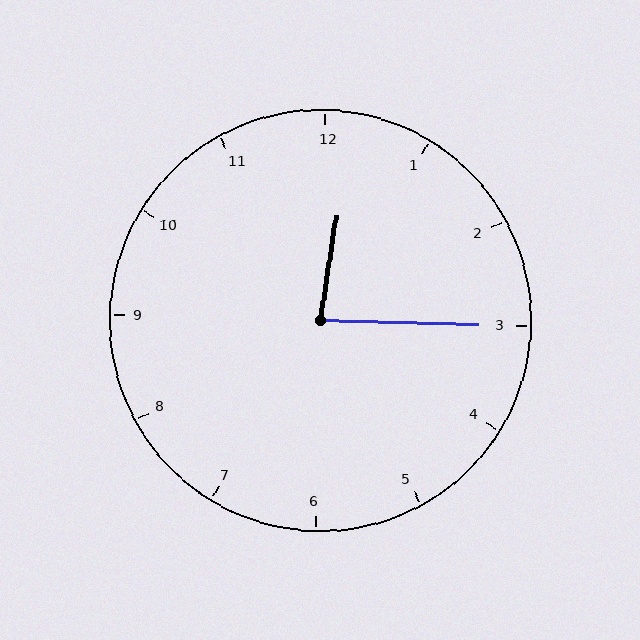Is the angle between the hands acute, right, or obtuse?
It is acute.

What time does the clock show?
12:15.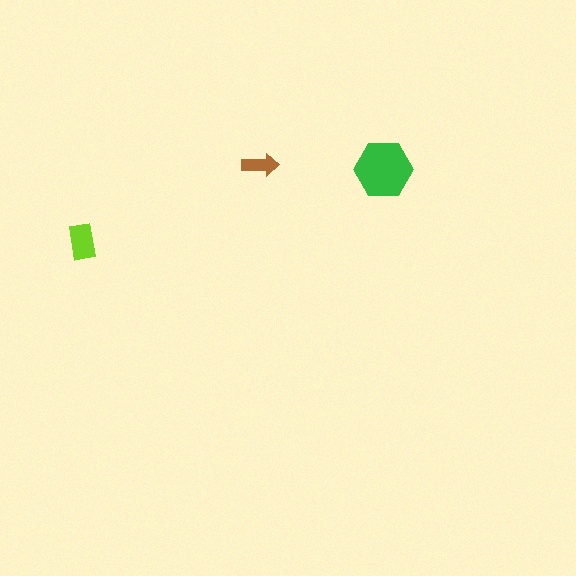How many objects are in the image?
There are 3 objects in the image.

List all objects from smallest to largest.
The brown arrow, the lime rectangle, the green hexagon.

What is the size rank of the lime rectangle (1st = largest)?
2nd.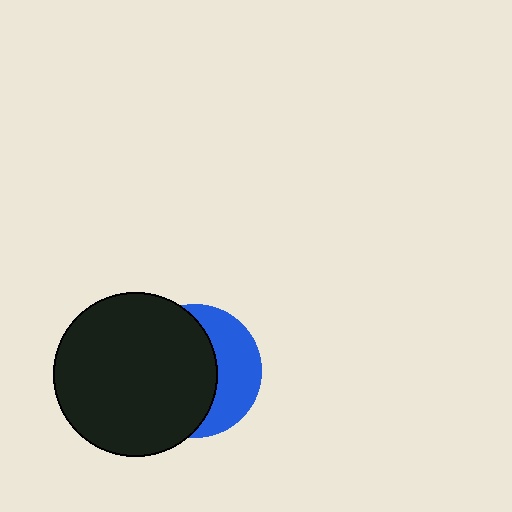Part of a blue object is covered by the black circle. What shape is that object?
It is a circle.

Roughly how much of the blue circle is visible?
A small part of it is visible (roughly 38%).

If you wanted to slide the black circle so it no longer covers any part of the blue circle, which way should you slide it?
Slide it left — that is the most direct way to separate the two shapes.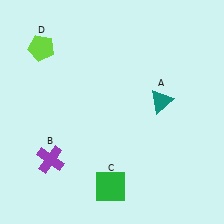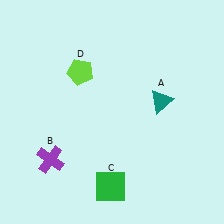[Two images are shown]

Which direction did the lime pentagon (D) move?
The lime pentagon (D) moved right.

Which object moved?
The lime pentagon (D) moved right.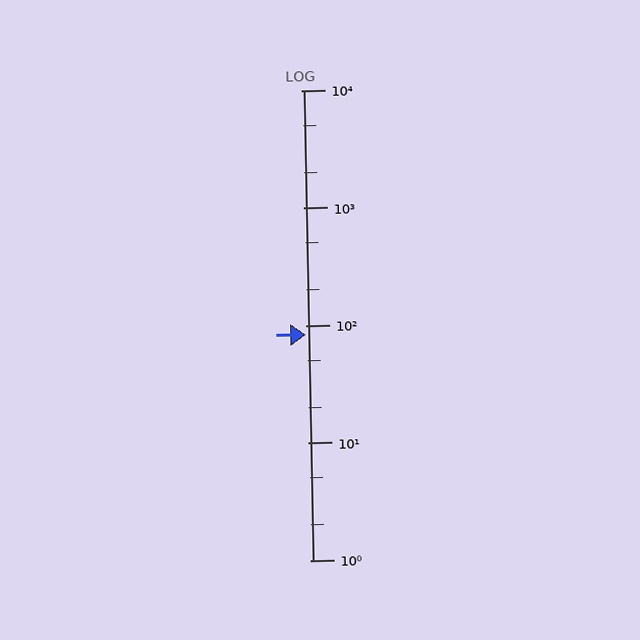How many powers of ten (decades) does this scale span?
The scale spans 4 decades, from 1 to 10000.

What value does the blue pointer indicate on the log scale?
The pointer indicates approximately 83.